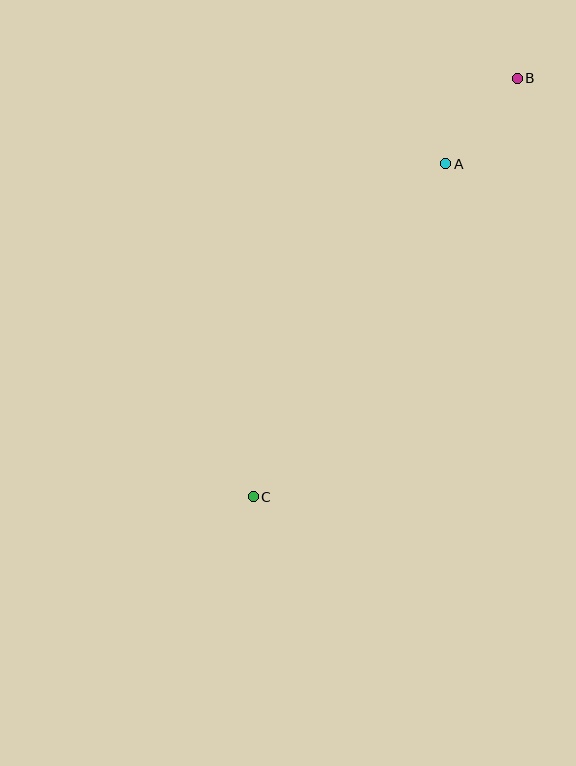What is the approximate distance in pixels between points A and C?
The distance between A and C is approximately 385 pixels.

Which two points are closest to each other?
Points A and B are closest to each other.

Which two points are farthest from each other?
Points B and C are farthest from each other.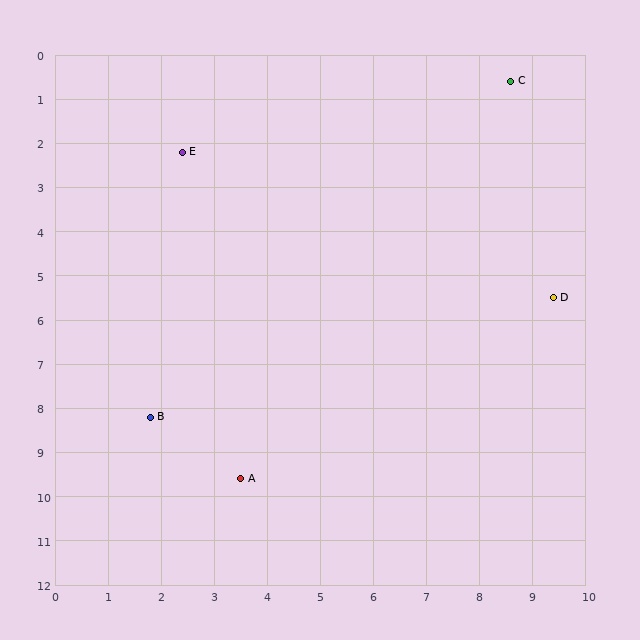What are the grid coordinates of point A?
Point A is at approximately (3.5, 9.6).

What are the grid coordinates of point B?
Point B is at approximately (1.8, 8.2).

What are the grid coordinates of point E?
Point E is at approximately (2.4, 2.2).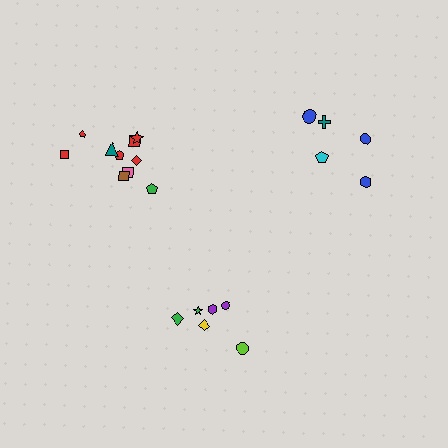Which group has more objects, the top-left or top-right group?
The top-left group.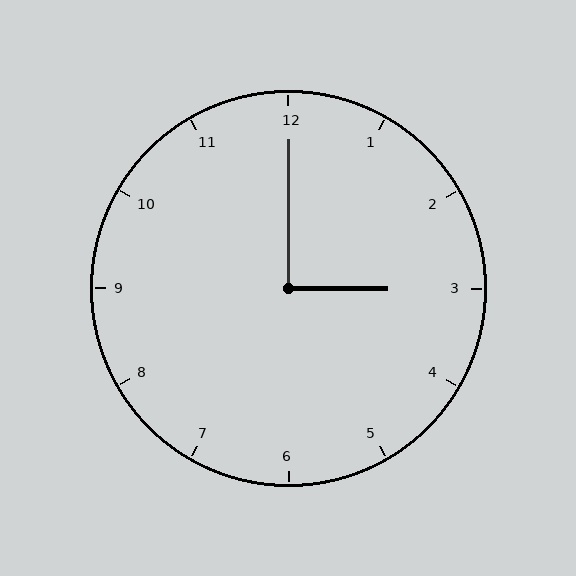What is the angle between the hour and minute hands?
Approximately 90 degrees.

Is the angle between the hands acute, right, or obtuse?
It is right.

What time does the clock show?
3:00.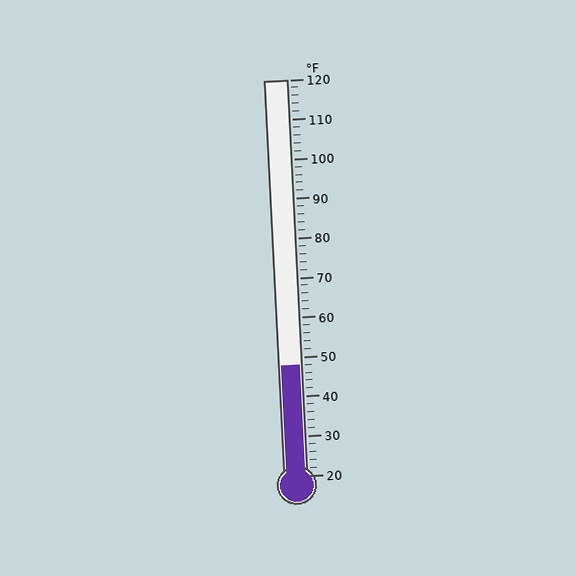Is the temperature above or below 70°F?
The temperature is below 70°F.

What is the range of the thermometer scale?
The thermometer scale ranges from 20°F to 120°F.